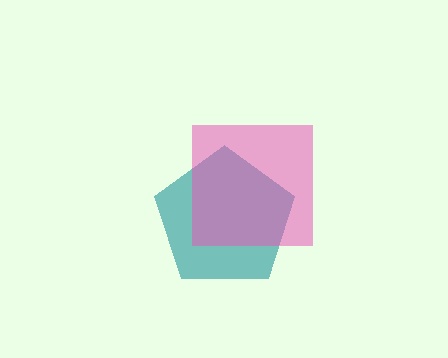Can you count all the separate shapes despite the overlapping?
Yes, there are 2 separate shapes.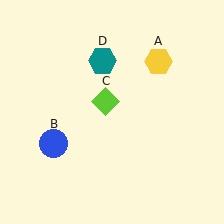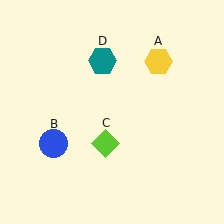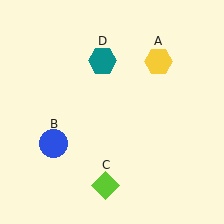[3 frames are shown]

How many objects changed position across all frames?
1 object changed position: lime diamond (object C).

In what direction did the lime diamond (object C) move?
The lime diamond (object C) moved down.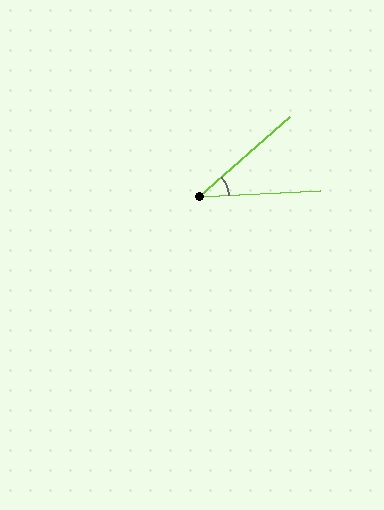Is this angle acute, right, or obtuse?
It is acute.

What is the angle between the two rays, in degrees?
Approximately 38 degrees.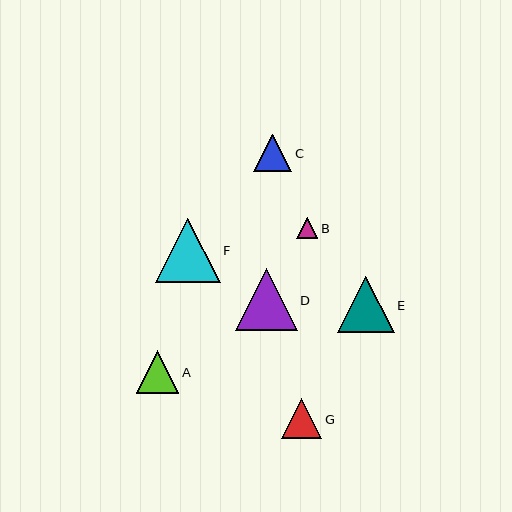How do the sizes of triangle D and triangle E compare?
Triangle D and triangle E are approximately the same size.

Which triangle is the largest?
Triangle F is the largest with a size of approximately 64 pixels.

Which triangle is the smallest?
Triangle B is the smallest with a size of approximately 21 pixels.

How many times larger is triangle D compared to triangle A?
Triangle D is approximately 1.5 times the size of triangle A.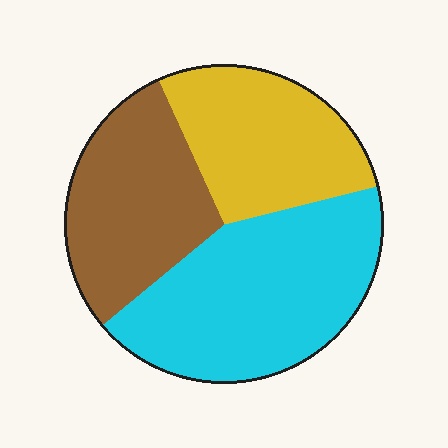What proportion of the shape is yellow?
Yellow takes up about one quarter (1/4) of the shape.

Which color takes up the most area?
Cyan, at roughly 45%.